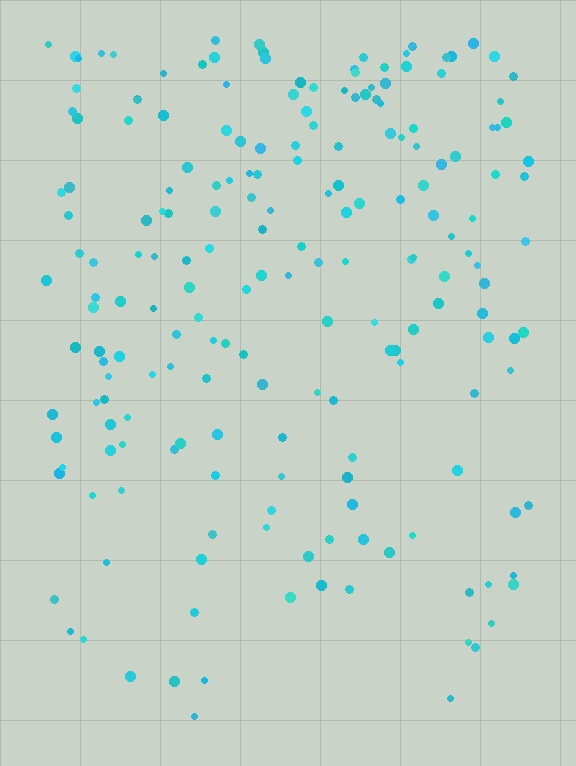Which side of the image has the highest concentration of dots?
The top.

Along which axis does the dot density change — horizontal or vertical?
Vertical.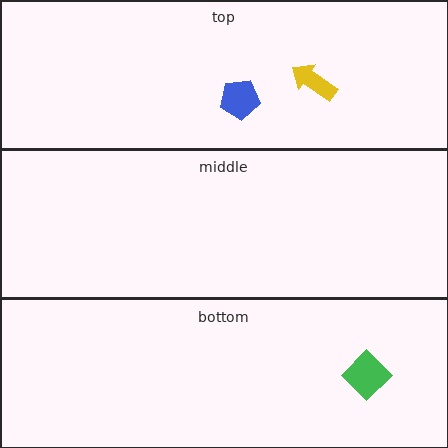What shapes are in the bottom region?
The green diamond.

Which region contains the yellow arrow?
The top region.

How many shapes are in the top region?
2.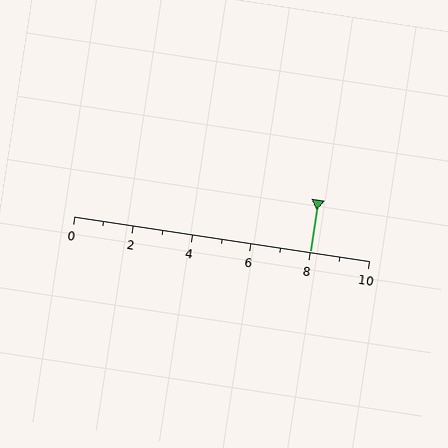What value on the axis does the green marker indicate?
The marker indicates approximately 8.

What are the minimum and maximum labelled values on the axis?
The axis runs from 0 to 10.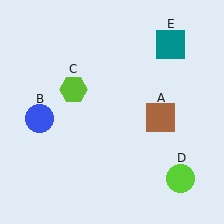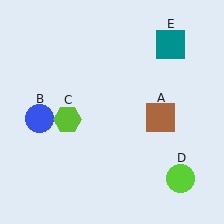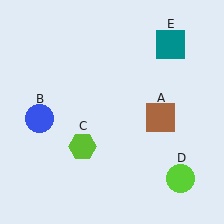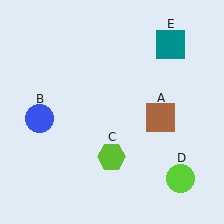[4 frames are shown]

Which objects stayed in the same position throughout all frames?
Brown square (object A) and blue circle (object B) and lime circle (object D) and teal square (object E) remained stationary.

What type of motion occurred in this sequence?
The lime hexagon (object C) rotated counterclockwise around the center of the scene.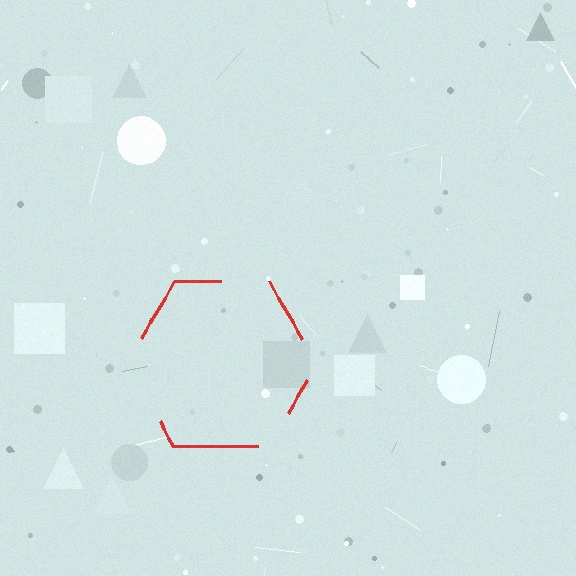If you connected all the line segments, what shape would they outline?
They would outline a hexagon.